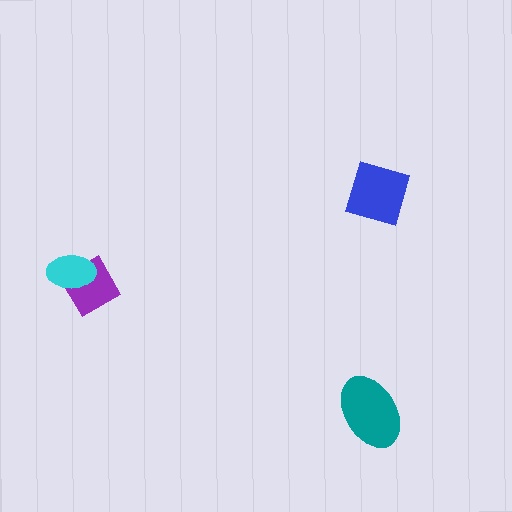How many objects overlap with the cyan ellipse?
1 object overlaps with the cyan ellipse.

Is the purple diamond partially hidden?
Yes, it is partially covered by another shape.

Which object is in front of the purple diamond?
The cyan ellipse is in front of the purple diamond.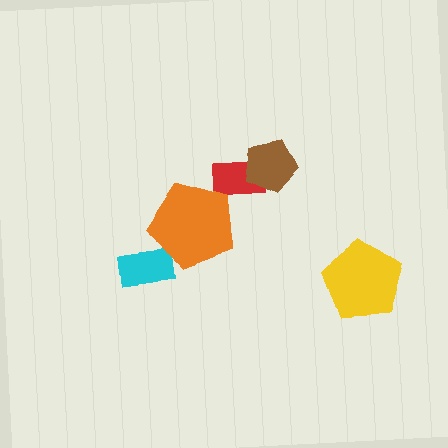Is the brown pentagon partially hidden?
No, no other shape covers it.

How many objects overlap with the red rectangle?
1 object overlaps with the red rectangle.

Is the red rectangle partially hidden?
Yes, it is partially covered by another shape.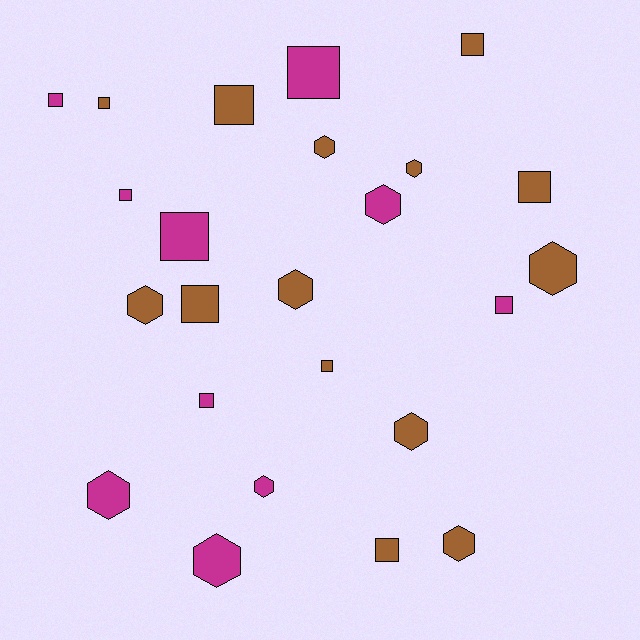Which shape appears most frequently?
Square, with 13 objects.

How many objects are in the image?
There are 24 objects.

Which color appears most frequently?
Brown, with 14 objects.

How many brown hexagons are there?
There are 7 brown hexagons.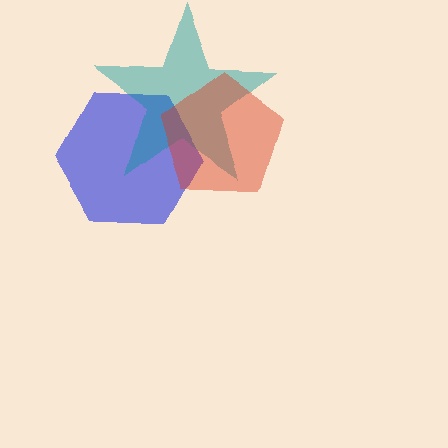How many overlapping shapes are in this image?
There are 3 overlapping shapes in the image.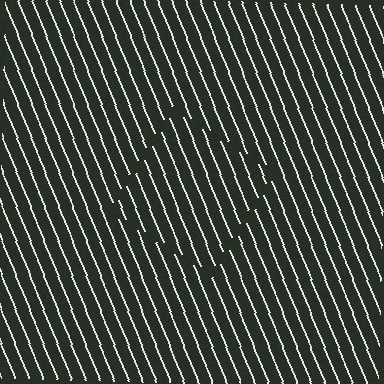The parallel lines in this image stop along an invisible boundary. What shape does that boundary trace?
An illusory square. The interior of the shape contains the same grating, shifted by half a period — the contour is defined by the phase discontinuity where line-ends from the inner and outer gratings abut.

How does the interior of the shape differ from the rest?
The interior of the shape contains the same grating, shifted by half a period — the contour is defined by the phase discontinuity where line-ends from the inner and outer gratings abut.